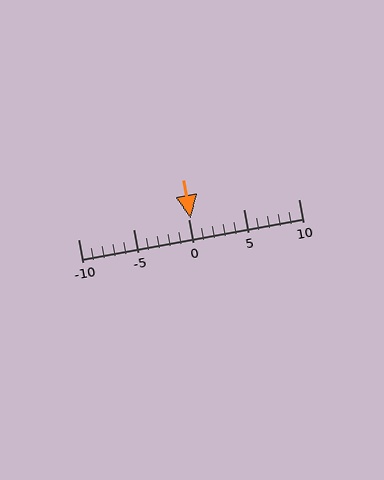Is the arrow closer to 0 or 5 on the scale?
The arrow is closer to 0.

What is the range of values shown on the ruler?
The ruler shows values from -10 to 10.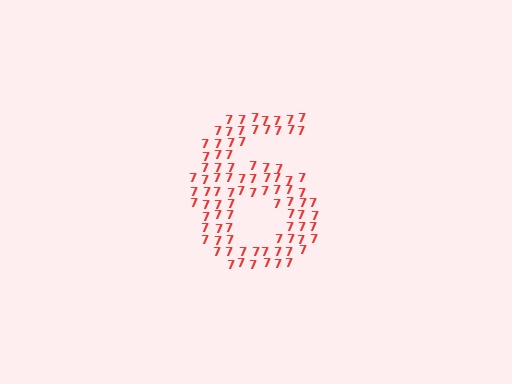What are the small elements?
The small elements are digit 7's.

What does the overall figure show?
The overall figure shows the digit 6.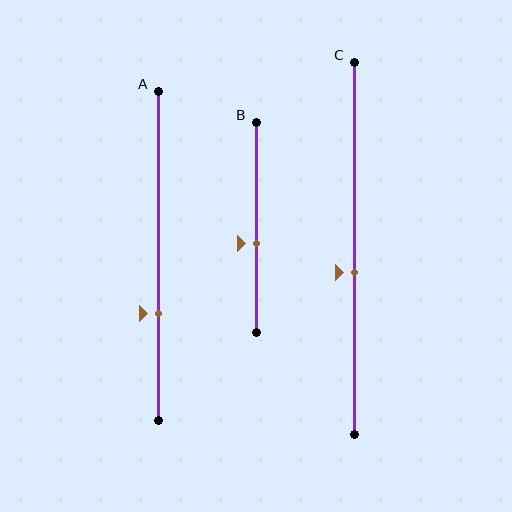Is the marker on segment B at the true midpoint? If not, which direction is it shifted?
No, the marker on segment B is shifted downward by about 8% of the segment length.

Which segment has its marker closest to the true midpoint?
Segment C has its marker closest to the true midpoint.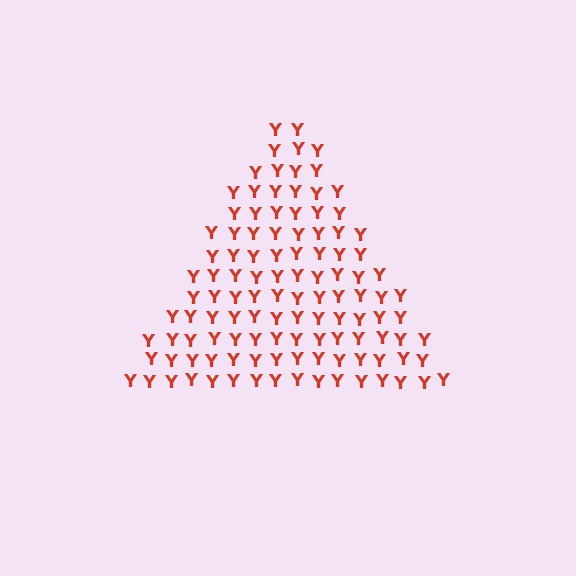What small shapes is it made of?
It is made of small letter Y's.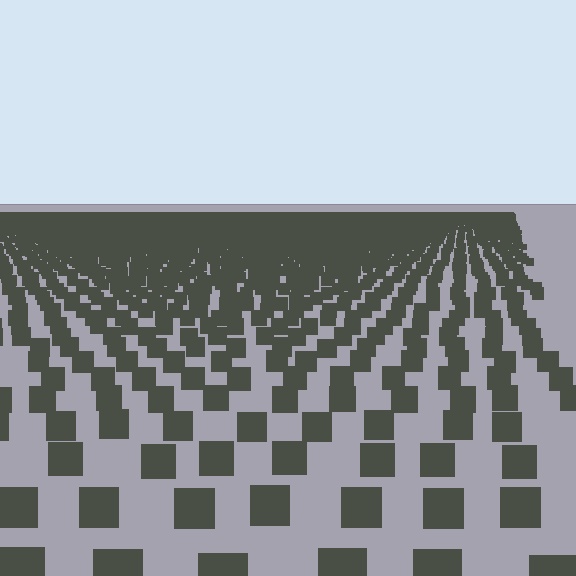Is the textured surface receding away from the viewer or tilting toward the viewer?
The surface is receding away from the viewer. Texture elements get smaller and denser toward the top.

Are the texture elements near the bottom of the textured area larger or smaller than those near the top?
Larger. Near the bottom, elements are closer to the viewer and appear at a bigger on-screen size.